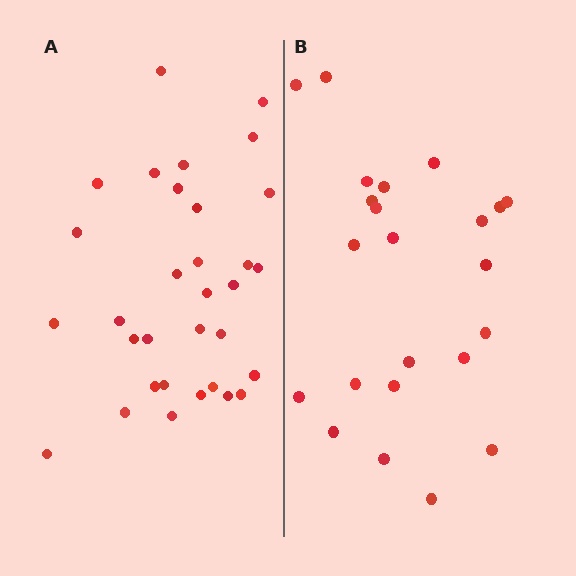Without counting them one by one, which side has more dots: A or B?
Region A (the left region) has more dots.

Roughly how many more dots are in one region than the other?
Region A has roughly 8 or so more dots than region B.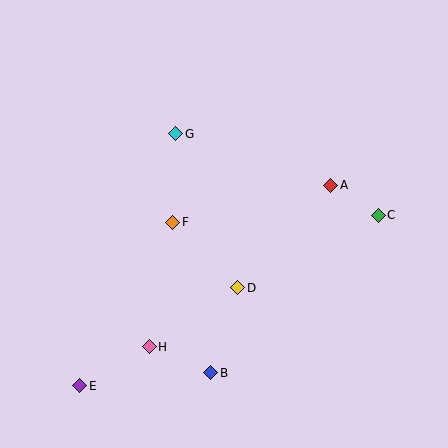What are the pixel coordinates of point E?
Point E is at (80, 386).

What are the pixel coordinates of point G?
Point G is at (176, 134).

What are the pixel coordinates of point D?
Point D is at (238, 288).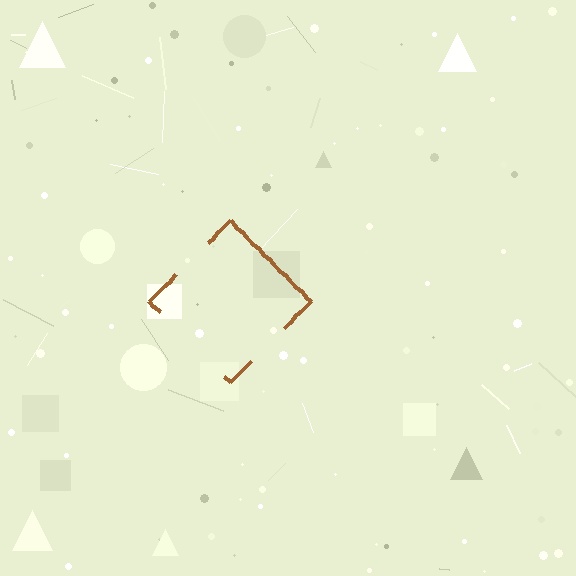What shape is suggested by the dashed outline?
The dashed outline suggests a diamond.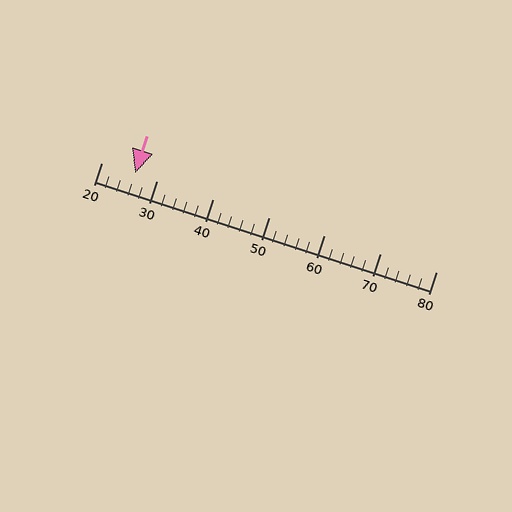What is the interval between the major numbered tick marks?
The major tick marks are spaced 10 units apart.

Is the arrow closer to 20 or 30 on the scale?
The arrow is closer to 30.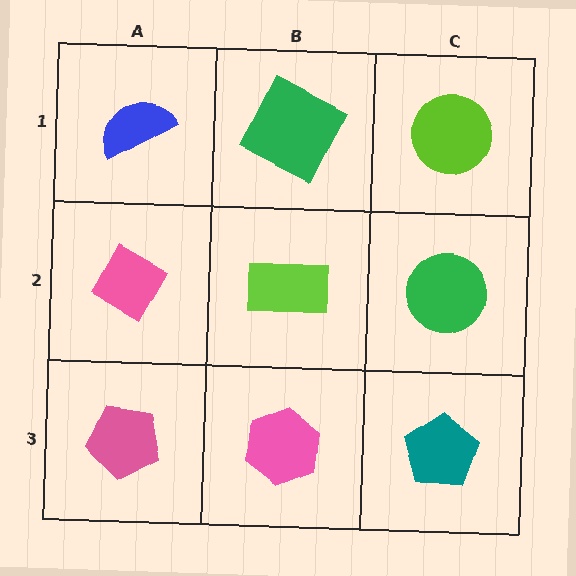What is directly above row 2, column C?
A lime circle.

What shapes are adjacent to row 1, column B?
A lime rectangle (row 2, column B), a blue semicircle (row 1, column A), a lime circle (row 1, column C).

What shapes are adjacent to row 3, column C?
A green circle (row 2, column C), a pink hexagon (row 3, column B).